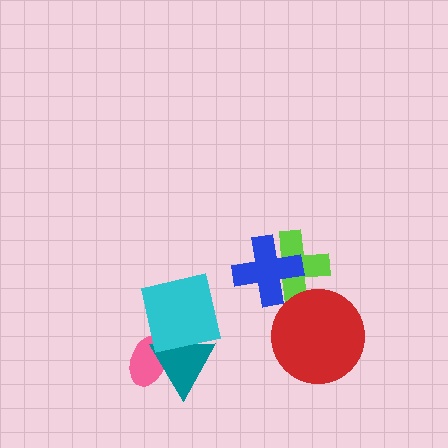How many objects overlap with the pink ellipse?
1 object overlaps with the pink ellipse.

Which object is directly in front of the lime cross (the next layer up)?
The red circle is directly in front of the lime cross.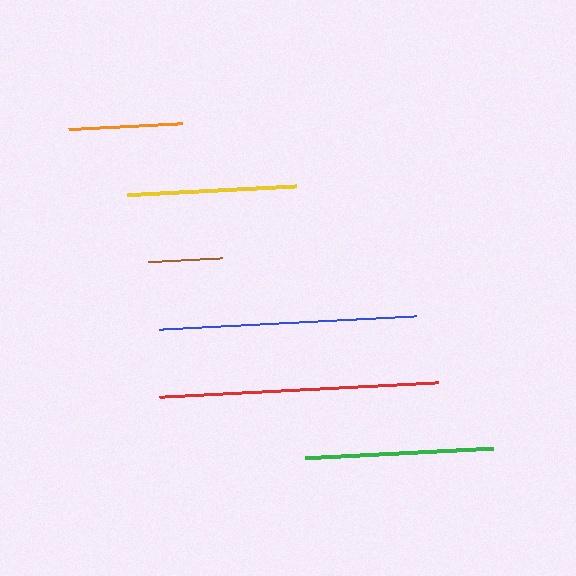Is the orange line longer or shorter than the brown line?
The orange line is longer than the brown line.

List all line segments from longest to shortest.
From longest to shortest: red, blue, green, yellow, orange, brown.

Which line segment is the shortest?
The brown line is the shortest at approximately 74 pixels.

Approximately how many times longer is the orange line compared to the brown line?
The orange line is approximately 1.5 times the length of the brown line.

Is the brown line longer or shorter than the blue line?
The blue line is longer than the brown line.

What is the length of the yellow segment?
The yellow segment is approximately 168 pixels long.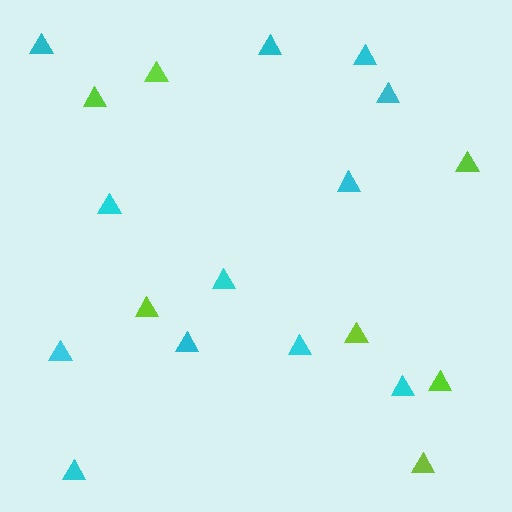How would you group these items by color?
There are 2 groups: one group of lime triangles (7) and one group of cyan triangles (12).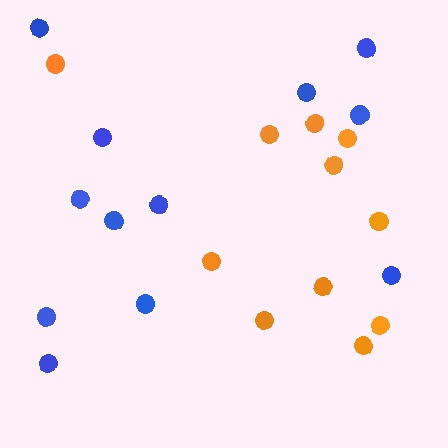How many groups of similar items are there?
There are 2 groups: one group of blue circles (12) and one group of orange circles (11).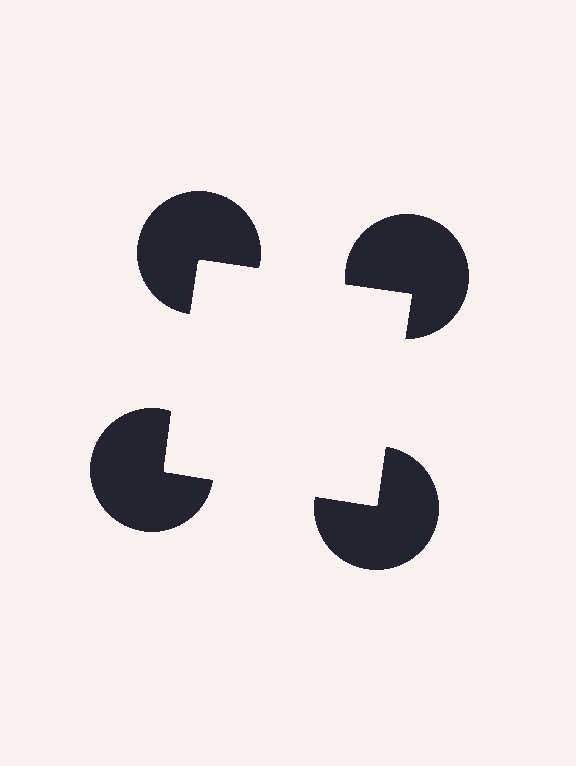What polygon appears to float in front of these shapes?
An illusory square — its edges are inferred from the aligned wedge cuts in the pac-man discs, not physically drawn.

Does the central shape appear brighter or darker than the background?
It typically appears slightly brighter than the background, even though no actual brightness change is drawn.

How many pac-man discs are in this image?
There are 4 — one at each vertex of the illusory square.